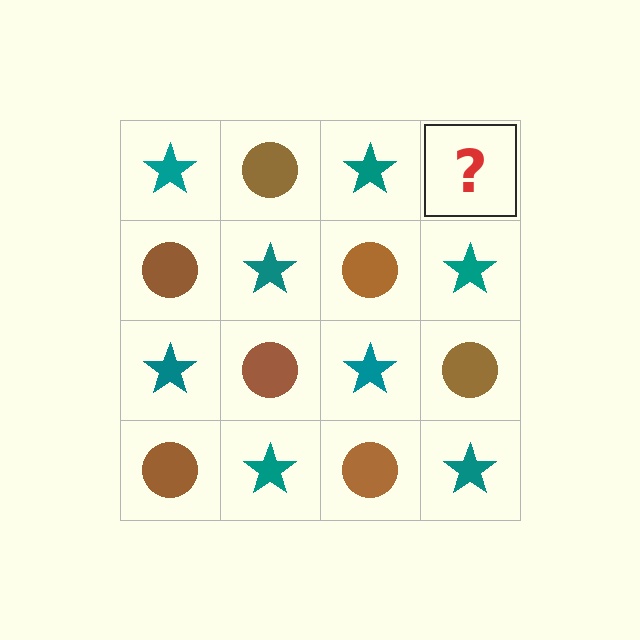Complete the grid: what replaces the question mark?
The question mark should be replaced with a brown circle.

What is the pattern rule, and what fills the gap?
The rule is that it alternates teal star and brown circle in a checkerboard pattern. The gap should be filled with a brown circle.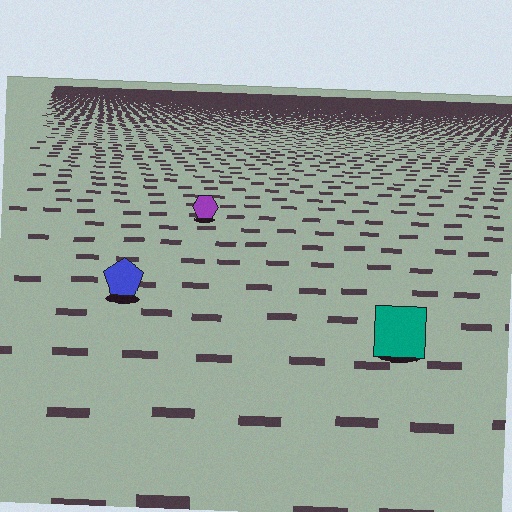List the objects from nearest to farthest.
From nearest to farthest: the teal square, the blue pentagon, the purple hexagon.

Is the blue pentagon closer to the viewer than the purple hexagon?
Yes. The blue pentagon is closer — you can tell from the texture gradient: the ground texture is coarser near it.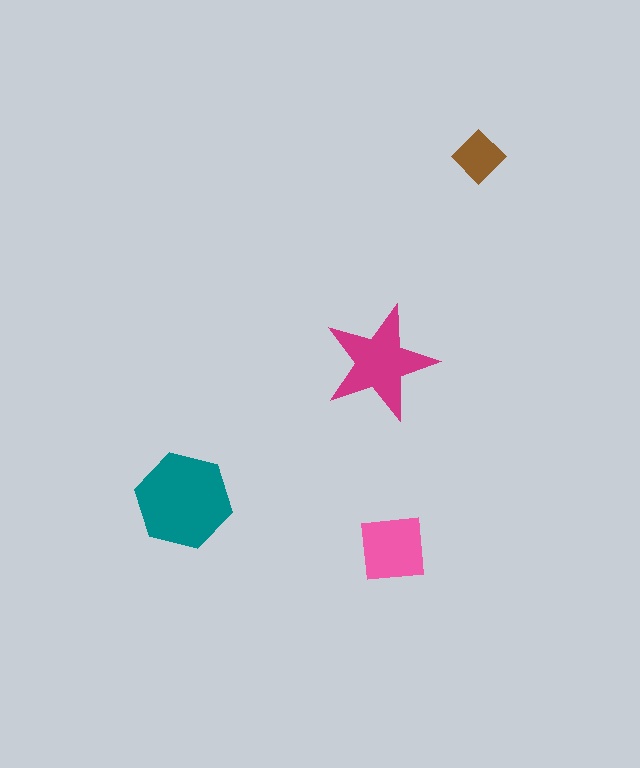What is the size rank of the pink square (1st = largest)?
3rd.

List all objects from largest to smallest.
The teal hexagon, the magenta star, the pink square, the brown diamond.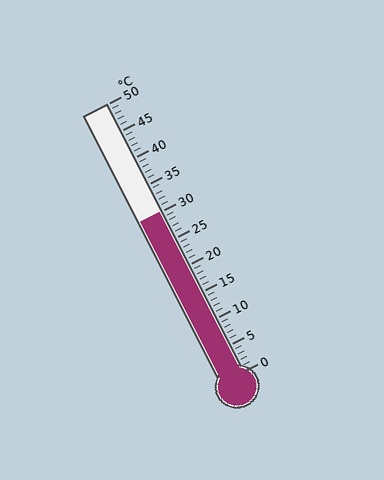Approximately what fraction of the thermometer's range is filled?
The thermometer is filled to approximately 60% of its range.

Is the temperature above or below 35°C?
The temperature is below 35°C.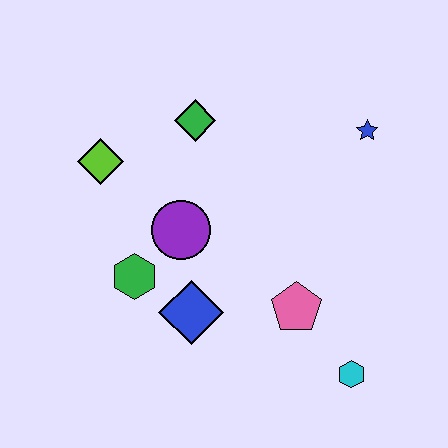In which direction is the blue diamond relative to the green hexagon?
The blue diamond is to the right of the green hexagon.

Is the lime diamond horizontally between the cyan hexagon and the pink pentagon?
No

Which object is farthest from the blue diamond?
The blue star is farthest from the blue diamond.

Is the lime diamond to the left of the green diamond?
Yes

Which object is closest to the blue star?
The green diamond is closest to the blue star.